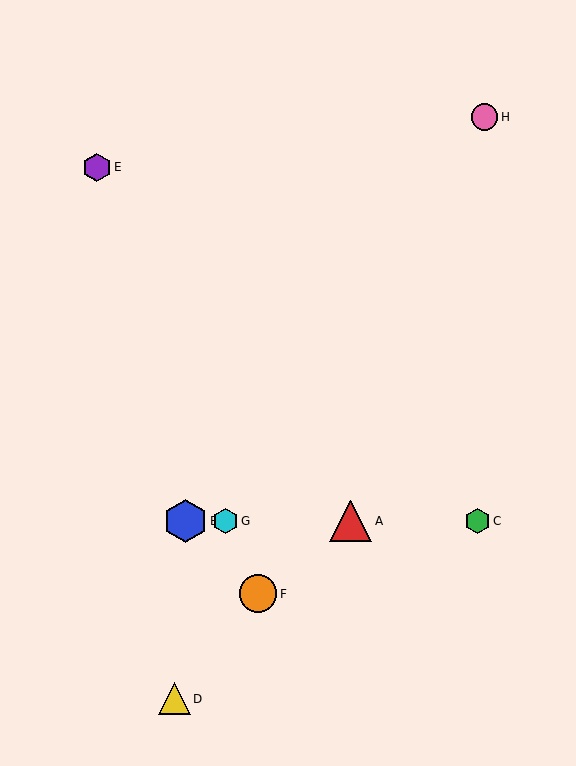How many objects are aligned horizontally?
4 objects (A, B, C, G) are aligned horizontally.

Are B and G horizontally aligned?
Yes, both are at y≈521.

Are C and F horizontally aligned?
No, C is at y≈521 and F is at y≈594.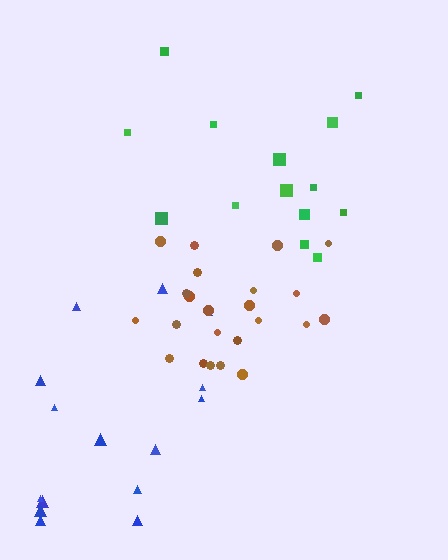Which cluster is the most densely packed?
Brown.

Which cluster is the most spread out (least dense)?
Green.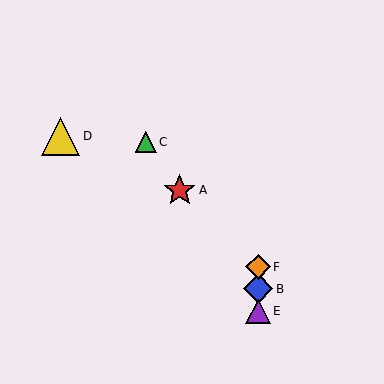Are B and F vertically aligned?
Yes, both are at x≈258.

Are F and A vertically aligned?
No, F is at x≈258 and A is at x≈180.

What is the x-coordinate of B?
Object B is at x≈258.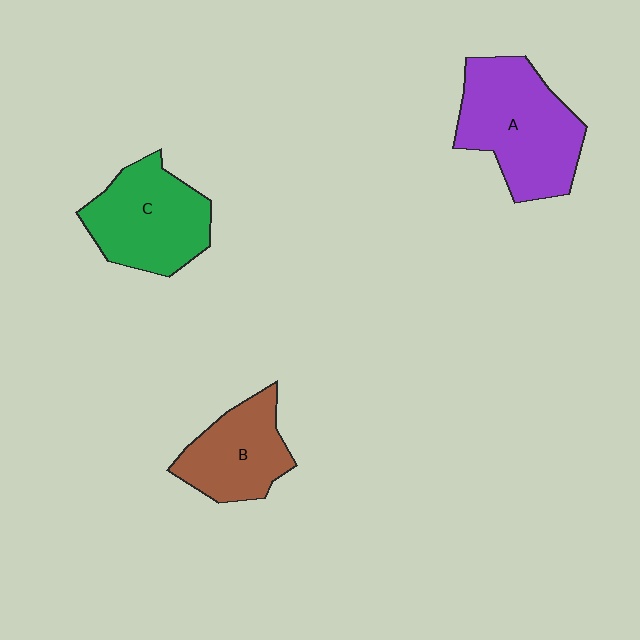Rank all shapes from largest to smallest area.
From largest to smallest: A (purple), C (green), B (brown).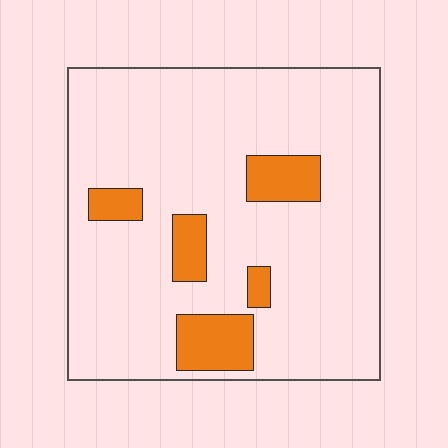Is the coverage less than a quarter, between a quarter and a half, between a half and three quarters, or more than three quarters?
Less than a quarter.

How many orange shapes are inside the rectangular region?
5.